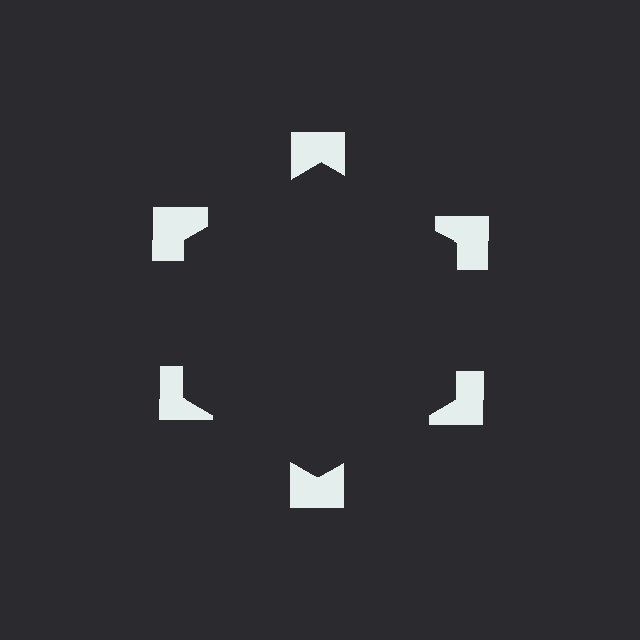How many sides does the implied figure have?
6 sides.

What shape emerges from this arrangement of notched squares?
An illusory hexagon — its edges are inferred from the aligned wedge cuts in the notched squares, not physically drawn.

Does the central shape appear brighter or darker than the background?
It typically appears slightly darker than the background, even though no actual brightness change is drawn.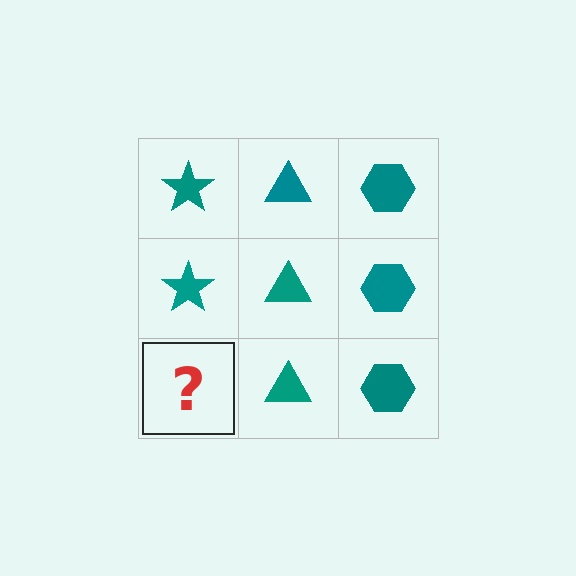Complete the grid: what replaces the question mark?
The question mark should be replaced with a teal star.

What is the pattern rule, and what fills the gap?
The rule is that each column has a consistent shape. The gap should be filled with a teal star.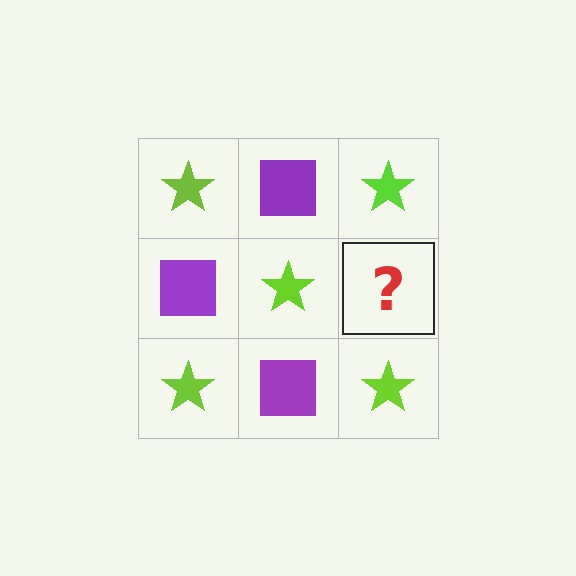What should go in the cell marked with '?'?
The missing cell should contain a purple square.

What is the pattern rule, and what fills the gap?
The rule is that it alternates lime star and purple square in a checkerboard pattern. The gap should be filled with a purple square.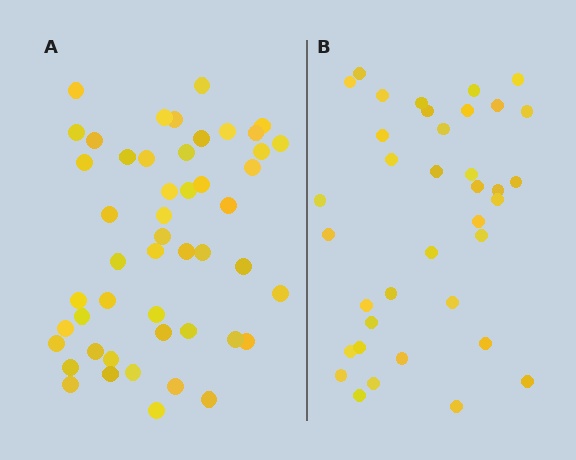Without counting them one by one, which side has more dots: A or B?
Region A (the left region) has more dots.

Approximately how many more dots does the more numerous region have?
Region A has roughly 12 or so more dots than region B.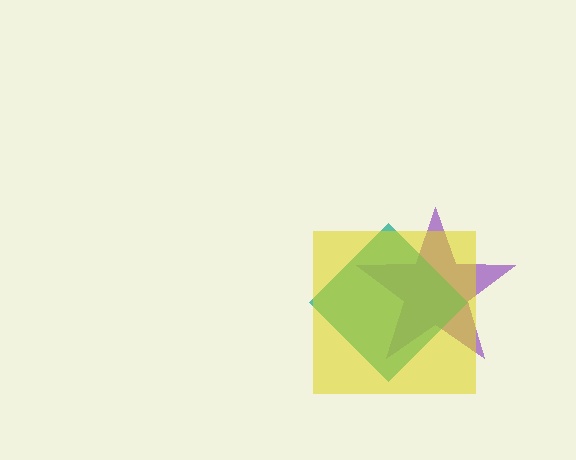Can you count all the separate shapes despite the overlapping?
Yes, there are 3 separate shapes.